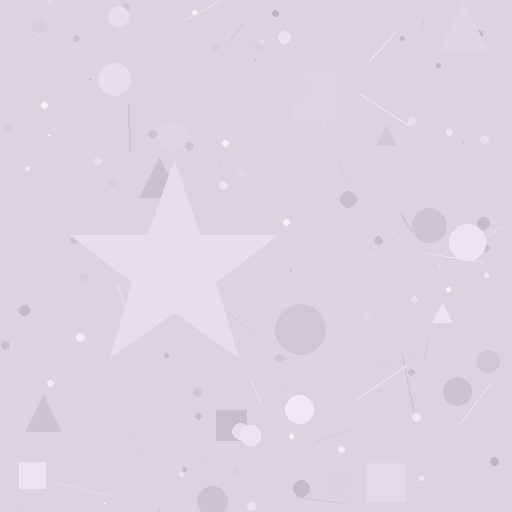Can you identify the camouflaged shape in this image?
The camouflaged shape is a star.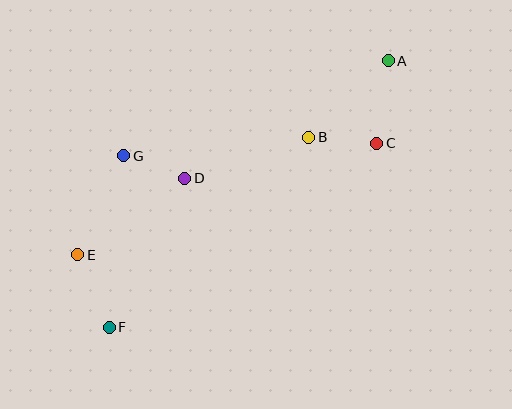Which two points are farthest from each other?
Points A and F are farthest from each other.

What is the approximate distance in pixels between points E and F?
The distance between E and F is approximately 79 pixels.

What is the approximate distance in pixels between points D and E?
The distance between D and E is approximately 131 pixels.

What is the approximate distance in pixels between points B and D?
The distance between B and D is approximately 131 pixels.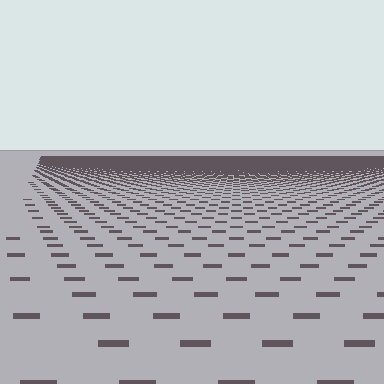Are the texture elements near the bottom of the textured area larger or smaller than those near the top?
Larger. Near the bottom, elements are closer to the viewer and appear at a bigger on-screen size.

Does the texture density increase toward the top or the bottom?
Density increases toward the top.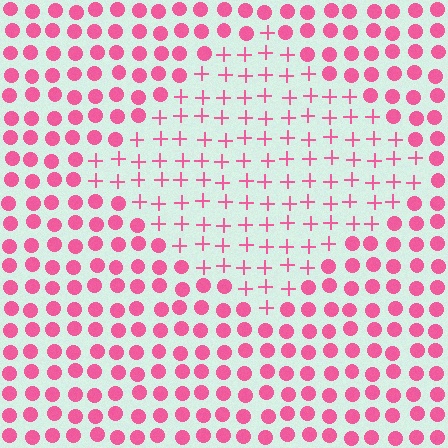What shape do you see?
I see a diamond.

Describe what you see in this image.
The image is filled with small pink elements arranged in a uniform grid. A diamond-shaped region contains plus signs, while the surrounding area contains circles. The boundary is defined purely by the change in element shape.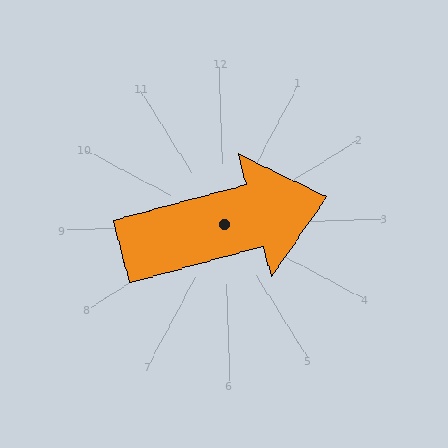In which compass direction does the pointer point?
East.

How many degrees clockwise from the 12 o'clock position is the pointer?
Approximately 77 degrees.